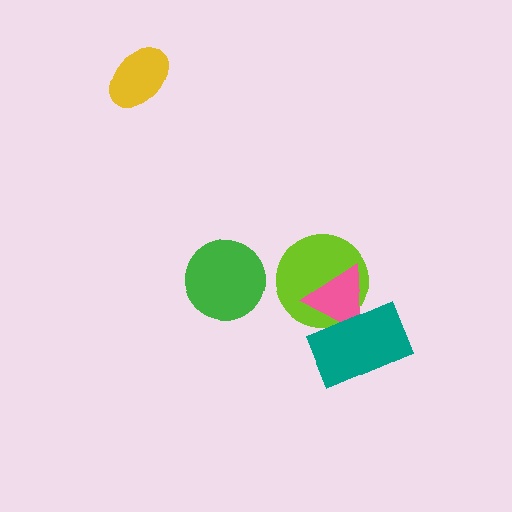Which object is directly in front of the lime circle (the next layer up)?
The pink triangle is directly in front of the lime circle.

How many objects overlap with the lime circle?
2 objects overlap with the lime circle.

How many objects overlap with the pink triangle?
2 objects overlap with the pink triangle.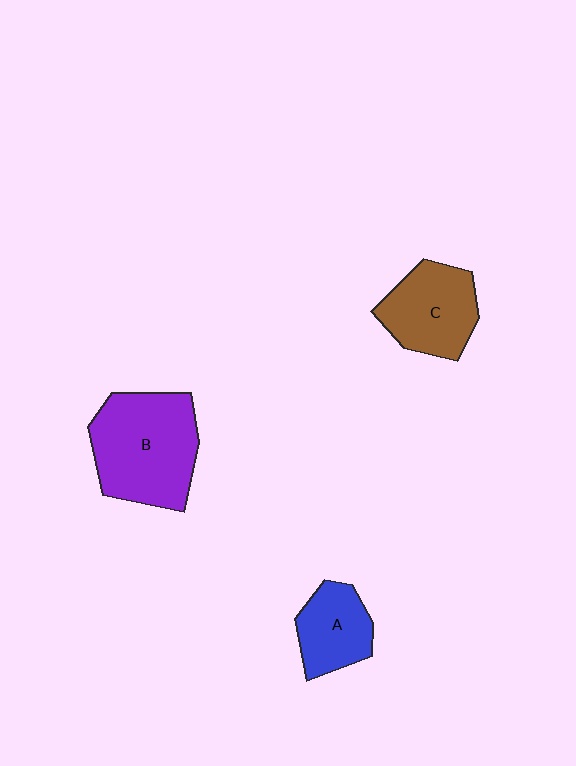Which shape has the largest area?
Shape B (purple).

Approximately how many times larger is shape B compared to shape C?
Approximately 1.5 times.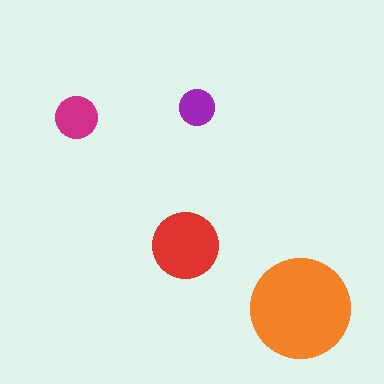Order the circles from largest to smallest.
the orange one, the red one, the magenta one, the purple one.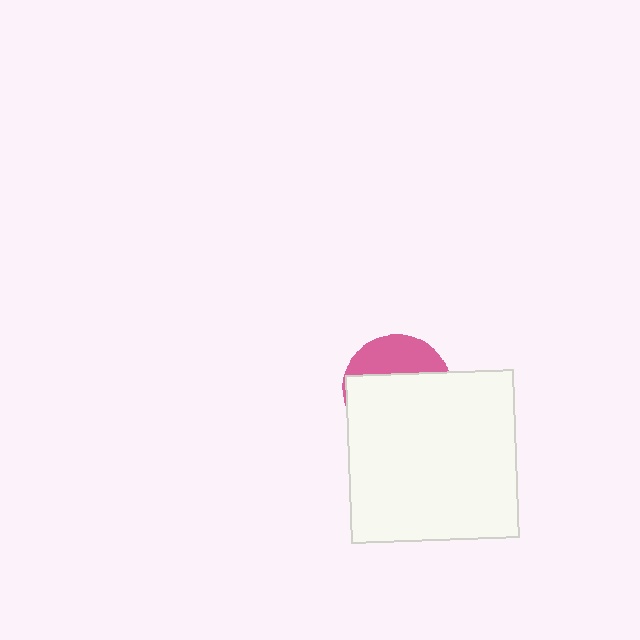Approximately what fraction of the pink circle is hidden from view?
Roughly 67% of the pink circle is hidden behind the white square.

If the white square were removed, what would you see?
You would see the complete pink circle.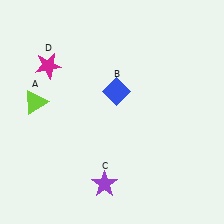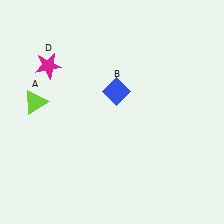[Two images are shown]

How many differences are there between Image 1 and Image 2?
There is 1 difference between the two images.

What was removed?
The purple star (C) was removed in Image 2.